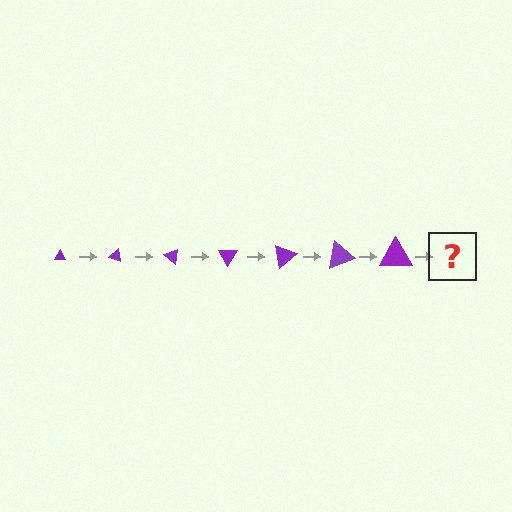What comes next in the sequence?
The next element should be a triangle, larger than the previous one and rotated 140 degrees from the start.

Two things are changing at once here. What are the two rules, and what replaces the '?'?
The two rules are that the triangle grows larger each step and it rotates 20 degrees each step. The '?' should be a triangle, larger than the previous one and rotated 140 degrees from the start.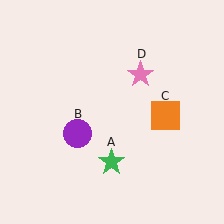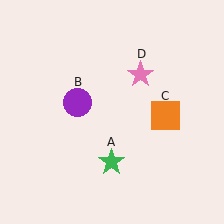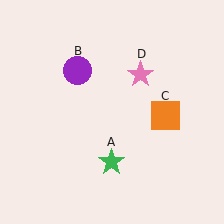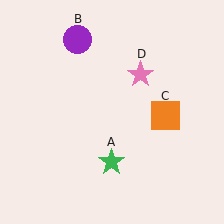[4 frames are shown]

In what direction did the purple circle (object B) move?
The purple circle (object B) moved up.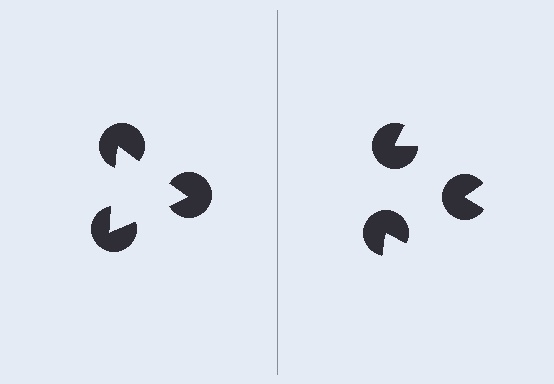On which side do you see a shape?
An illusory triangle appears on the left side. On the right side the wedge cuts are rotated, so no coherent shape forms.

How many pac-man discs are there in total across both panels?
6 — 3 on each side.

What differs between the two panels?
The pac-man discs are positioned identically on both sides; only the wedge orientations differ. On the left they align to a triangle; on the right they are misaligned.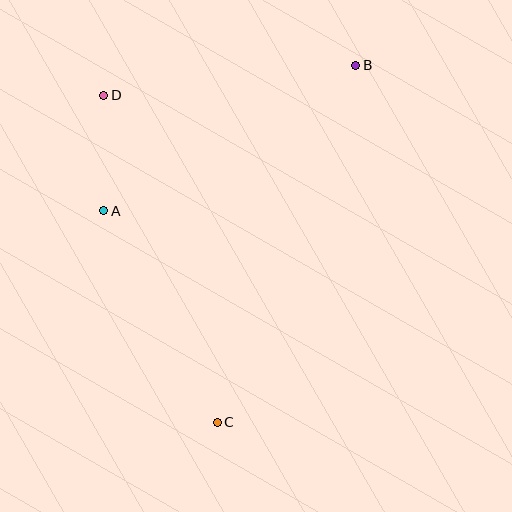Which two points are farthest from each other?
Points B and C are farthest from each other.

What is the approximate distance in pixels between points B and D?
The distance between B and D is approximately 254 pixels.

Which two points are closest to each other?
Points A and D are closest to each other.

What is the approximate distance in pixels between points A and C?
The distance between A and C is approximately 240 pixels.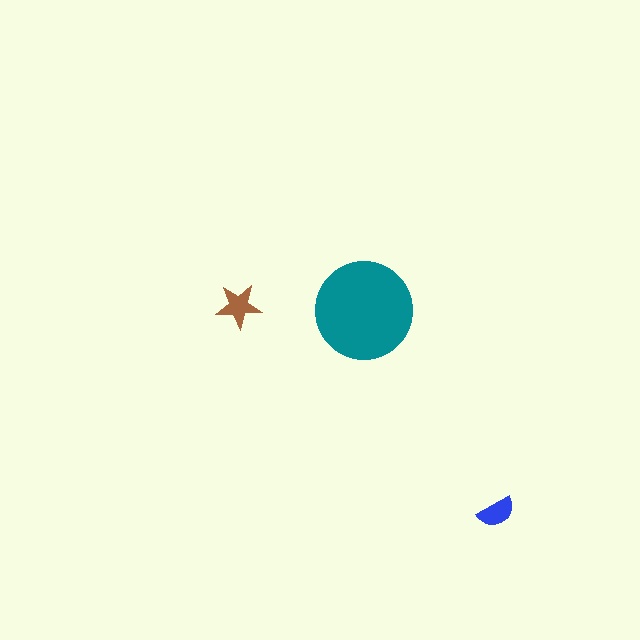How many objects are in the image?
There are 3 objects in the image.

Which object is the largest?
The teal circle.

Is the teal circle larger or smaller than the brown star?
Larger.